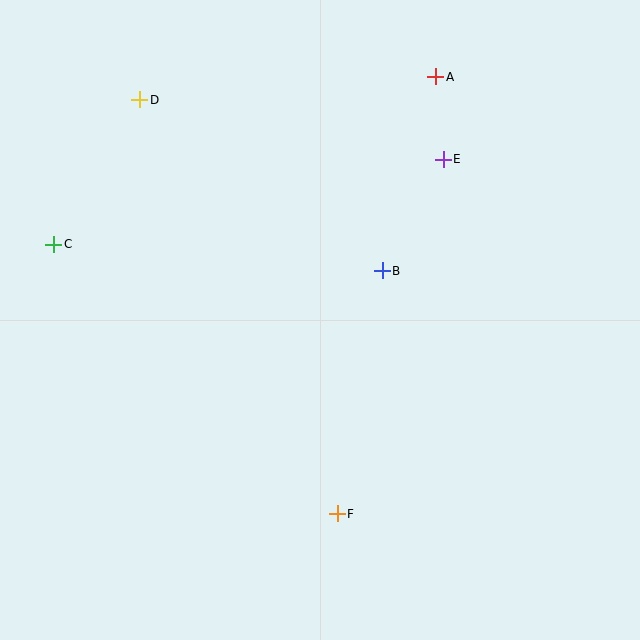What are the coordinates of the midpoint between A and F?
The midpoint between A and F is at (387, 295).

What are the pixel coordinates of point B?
Point B is at (382, 271).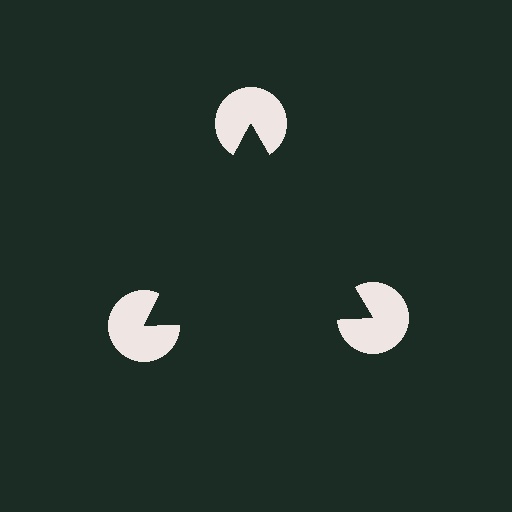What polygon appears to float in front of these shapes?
An illusory triangle — its edges are inferred from the aligned wedge cuts in the pac-man discs, not physically drawn.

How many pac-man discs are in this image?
There are 3 — one at each vertex of the illusory triangle.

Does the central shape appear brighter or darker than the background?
It typically appears slightly darker than the background, even though no actual brightness change is drawn.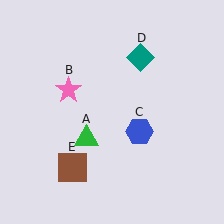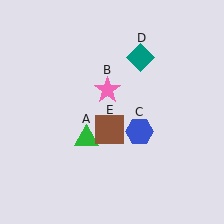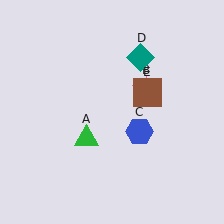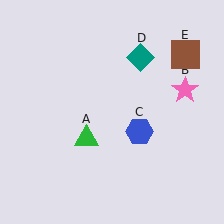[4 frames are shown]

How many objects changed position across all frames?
2 objects changed position: pink star (object B), brown square (object E).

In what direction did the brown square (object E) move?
The brown square (object E) moved up and to the right.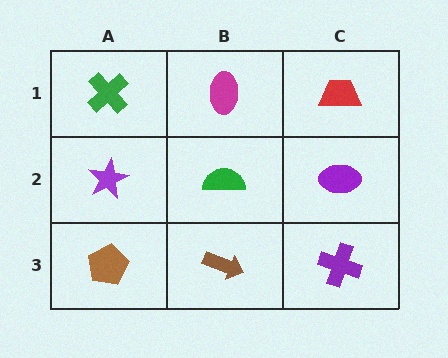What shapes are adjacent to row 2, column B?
A magenta ellipse (row 1, column B), a brown arrow (row 3, column B), a purple star (row 2, column A), a purple ellipse (row 2, column C).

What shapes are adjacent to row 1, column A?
A purple star (row 2, column A), a magenta ellipse (row 1, column B).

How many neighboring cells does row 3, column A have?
2.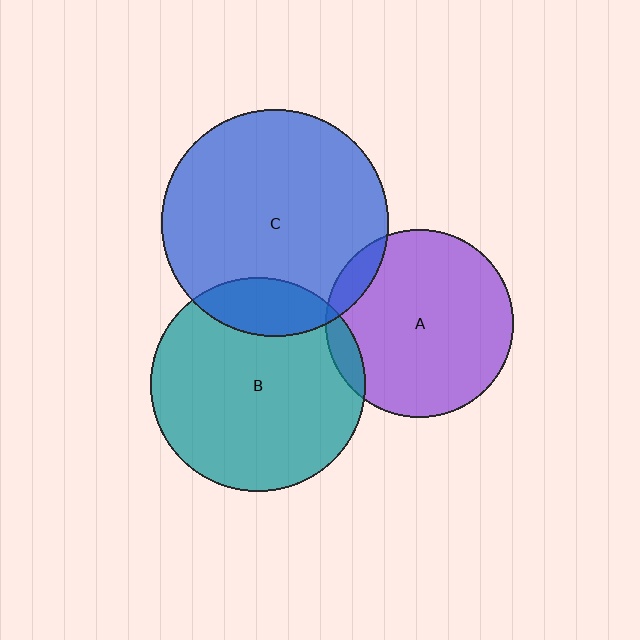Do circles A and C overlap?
Yes.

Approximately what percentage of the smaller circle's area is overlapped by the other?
Approximately 10%.